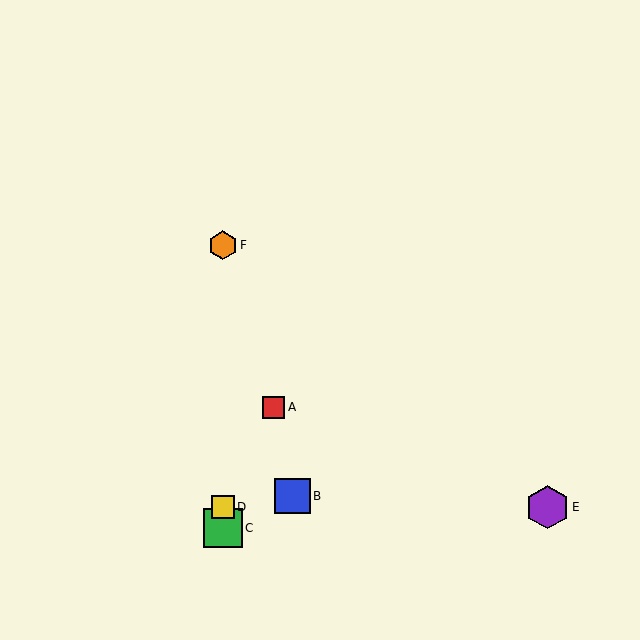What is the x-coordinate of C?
Object C is at x≈223.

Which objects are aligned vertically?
Objects C, D, F are aligned vertically.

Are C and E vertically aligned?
No, C is at x≈223 and E is at x≈548.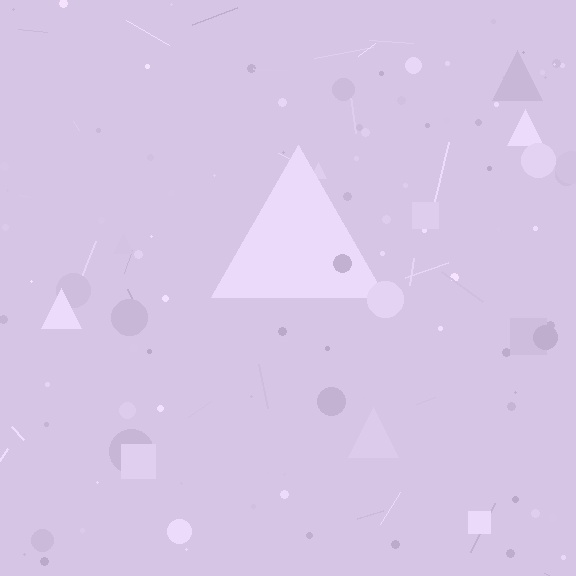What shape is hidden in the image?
A triangle is hidden in the image.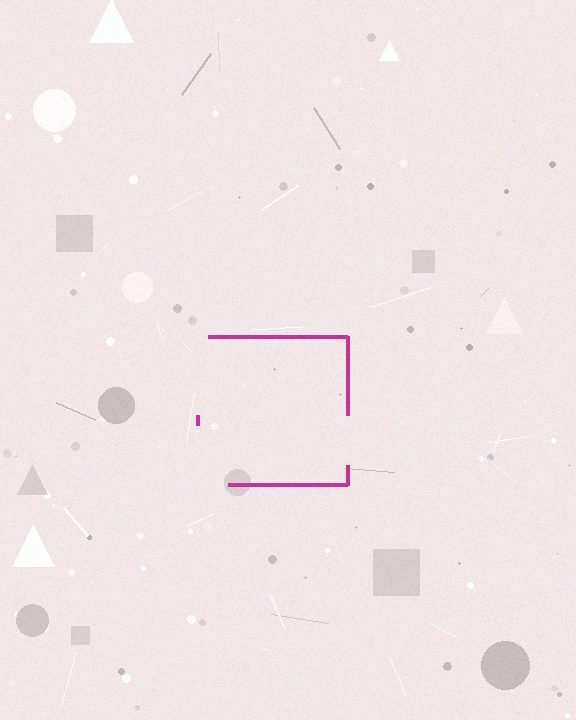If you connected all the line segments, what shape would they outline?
They would outline a square.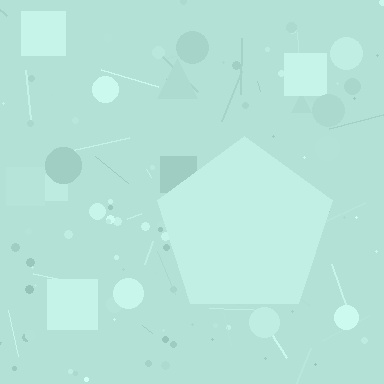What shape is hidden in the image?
A pentagon is hidden in the image.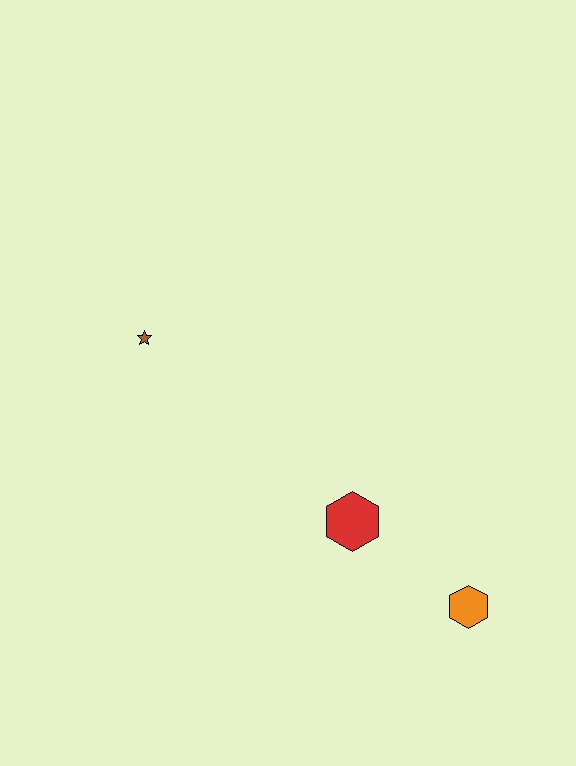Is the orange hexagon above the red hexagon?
No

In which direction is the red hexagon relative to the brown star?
The red hexagon is to the right of the brown star.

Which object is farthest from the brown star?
The orange hexagon is farthest from the brown star.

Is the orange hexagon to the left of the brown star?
No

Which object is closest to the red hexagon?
The orange hexagon is closest to the red hexagon.